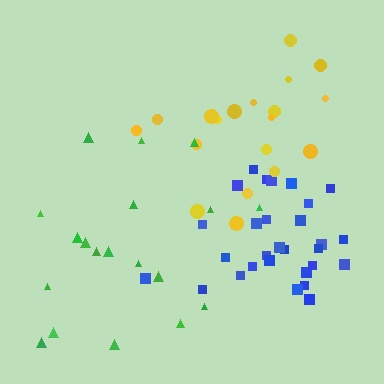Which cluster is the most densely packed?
Blue.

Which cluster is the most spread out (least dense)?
Green.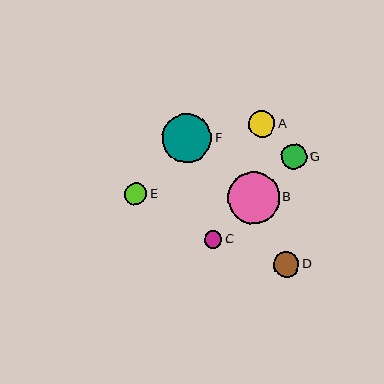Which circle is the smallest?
Circle C is the smallest with a size of approximately 18 pixels.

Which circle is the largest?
Circle B is the largest with a size of approximately 52 pixels.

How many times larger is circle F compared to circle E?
Circle F is approximately 2.2 times the size of circle E.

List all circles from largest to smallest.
From largest to smallest: B, F, A, D, G, E, C.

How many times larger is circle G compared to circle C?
Circle G is approximately 1.4 times the size of circle C.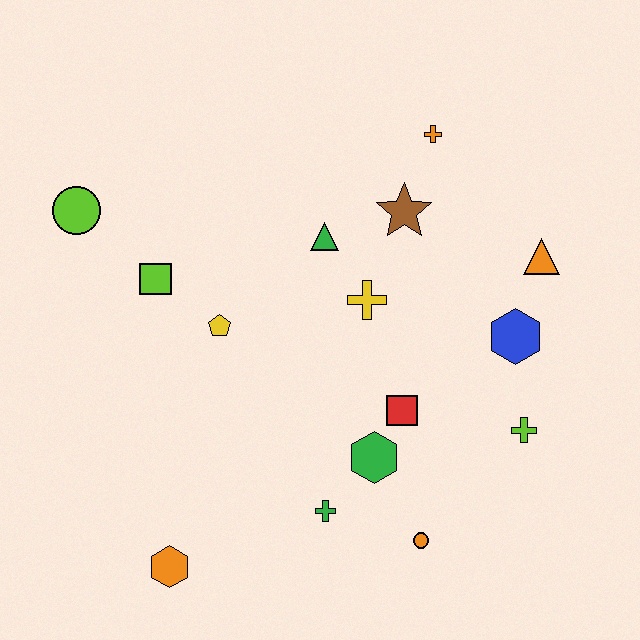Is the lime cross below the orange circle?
No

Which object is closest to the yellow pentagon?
The lime square is closest to the yellow pentagon.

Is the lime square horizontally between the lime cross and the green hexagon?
No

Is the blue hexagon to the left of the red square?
No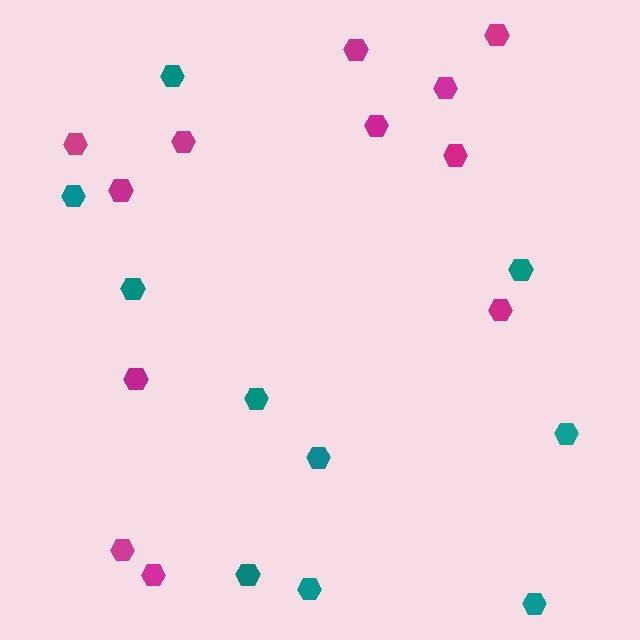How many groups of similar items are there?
There are 2 groups: one group of teal hexagons (10) and one group of magenta hexagons (12).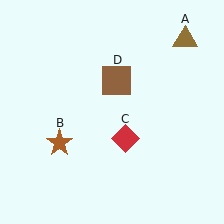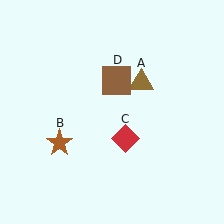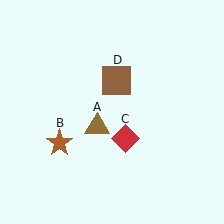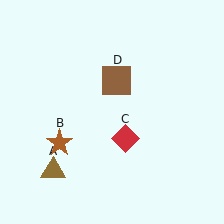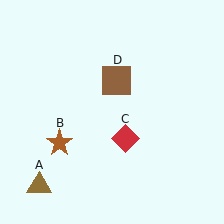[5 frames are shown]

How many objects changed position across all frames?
1 object changed position: brown triangle (object A).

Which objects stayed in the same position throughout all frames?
Brown star (object B) and red diamond (object C) and brown square (object D) remained stationary.